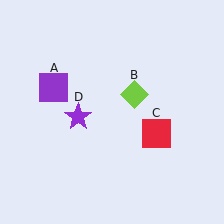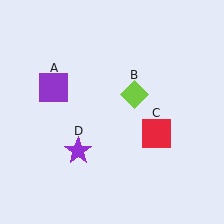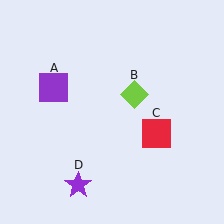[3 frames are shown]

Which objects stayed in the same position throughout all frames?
Purple square (object A) and lime diamond (object B) and red square (object C) remained stationary.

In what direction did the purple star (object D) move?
The purple star (object D) moved down.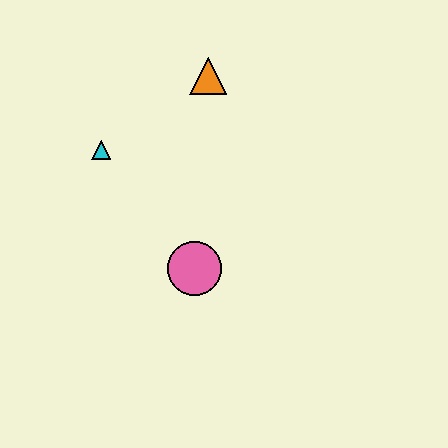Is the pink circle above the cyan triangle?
No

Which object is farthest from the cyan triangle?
The pink circle is farthest from the cyan triangle.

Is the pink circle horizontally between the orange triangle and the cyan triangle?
Yes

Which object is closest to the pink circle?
The cyan triangle is closest to the pink circle.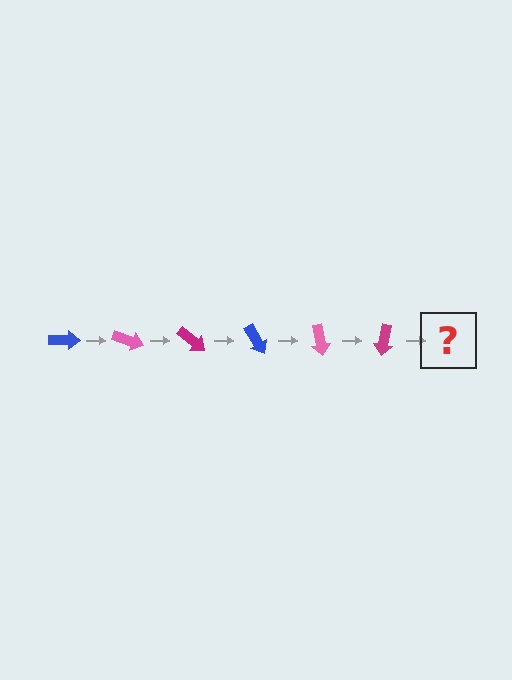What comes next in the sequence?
The next element should be a blue arrow, rotated 120 degrees from the start.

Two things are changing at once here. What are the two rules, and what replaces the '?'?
The two rules are that it rotates 20 degrees each step and the color cycles through blue, pink, and magenta. The '?' should be a blue arrow, rotated 120 degrees from the start.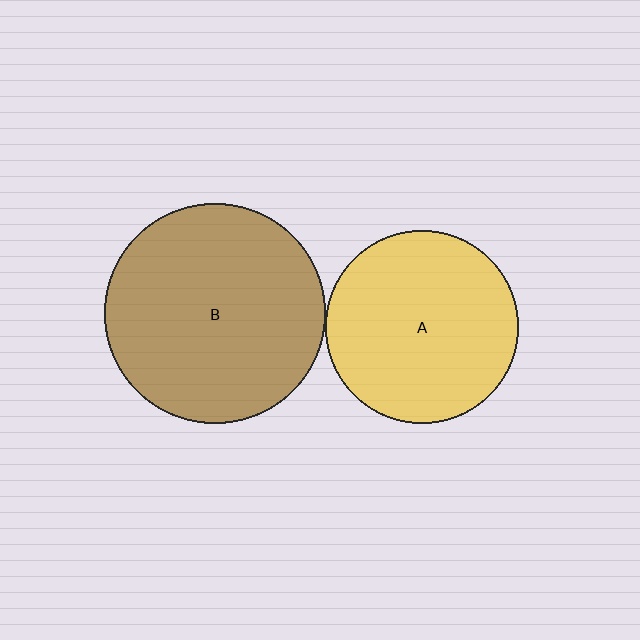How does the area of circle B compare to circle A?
Approximately 1.3 times.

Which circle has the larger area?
Circle B (brown).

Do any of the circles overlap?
No, none of the circles overlap.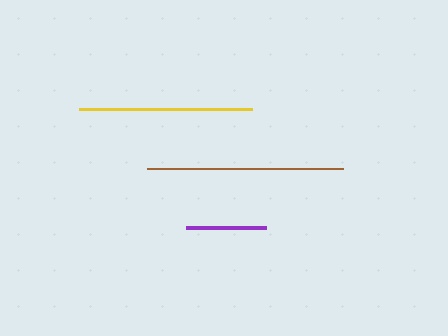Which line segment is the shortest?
The purple line is the shortest at approximately 81 pixels.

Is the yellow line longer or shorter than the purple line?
The yellow line is longer than the purple line.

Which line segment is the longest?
The brown line is the longest at approximately 196 pixels.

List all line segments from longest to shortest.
From longest to shortest: brown, yellow, purple.